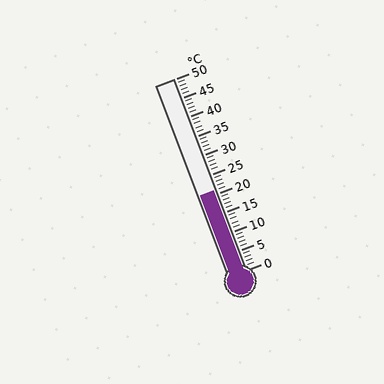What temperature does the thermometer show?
The thermometer shows approximately 21°C.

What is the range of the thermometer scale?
The thermometer scale ranges from 0°C to 50°C.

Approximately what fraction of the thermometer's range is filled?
The thermometer is filled to approximately 40% of its range.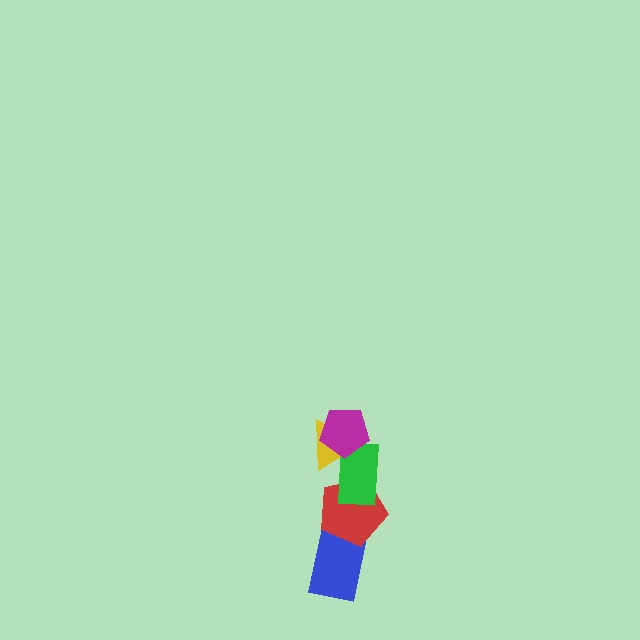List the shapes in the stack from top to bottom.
From top to bottom: the magenta pentagon, the yellow triangle, the green rectangle, the red pentagon, the blue rectangle.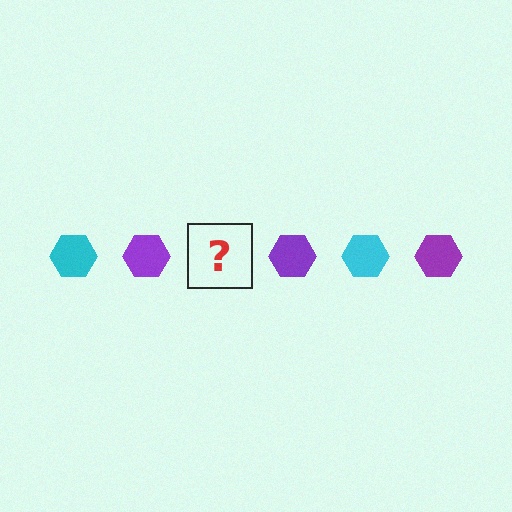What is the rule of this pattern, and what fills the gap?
The rule is that the pattern cycles through cyan, purple hexagons. The gap should be filled with a cyan hexagon.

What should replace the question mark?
The question mark should be replaced with a cyan hexagon.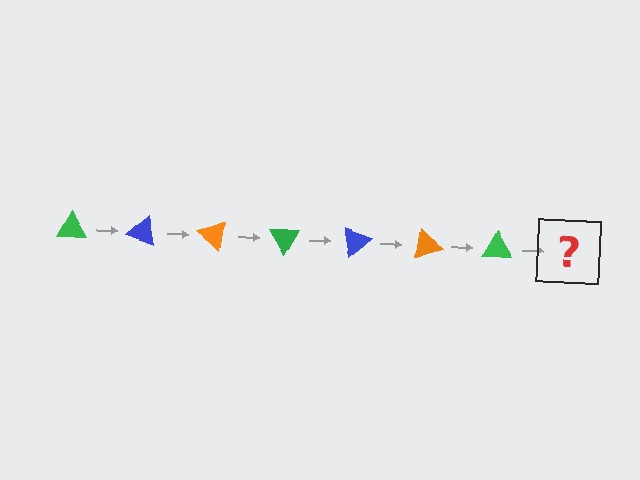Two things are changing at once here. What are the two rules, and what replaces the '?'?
The two rules are that it rotates 20 degrees each step and the color cycles through green, blue, and orange. The '?' should be a blue triangle, rotated 140 degrees from the start.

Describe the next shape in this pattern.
It should be a blue triangle, rotated 140 degrees from the start.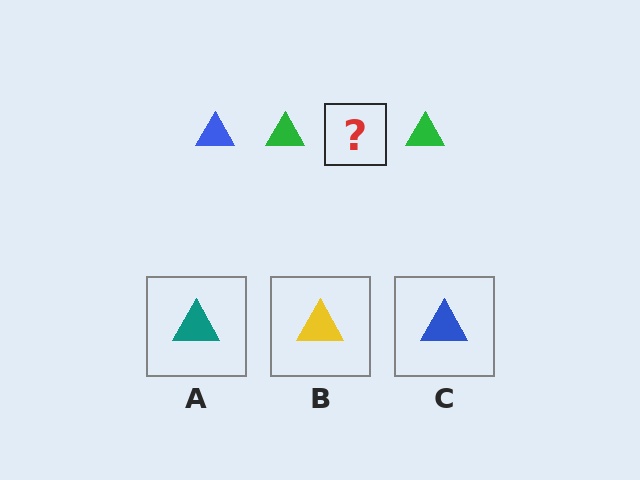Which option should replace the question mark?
Option C.